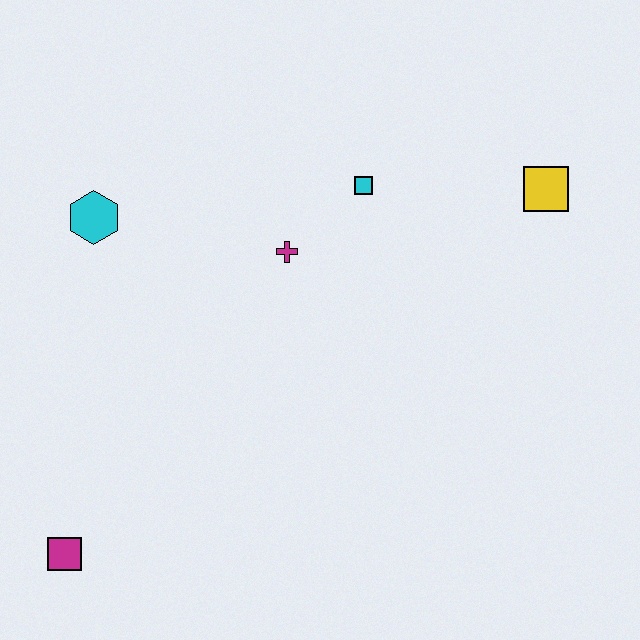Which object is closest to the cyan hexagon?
The magenta cross is closest to the cyan hexagon.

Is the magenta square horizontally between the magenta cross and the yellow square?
No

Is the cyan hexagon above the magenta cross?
Yes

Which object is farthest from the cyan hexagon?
The yellow square is farthest from the cyan hexagon.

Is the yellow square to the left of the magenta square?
No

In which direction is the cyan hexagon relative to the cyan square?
The cyan hexagon is to the left of the cyan square.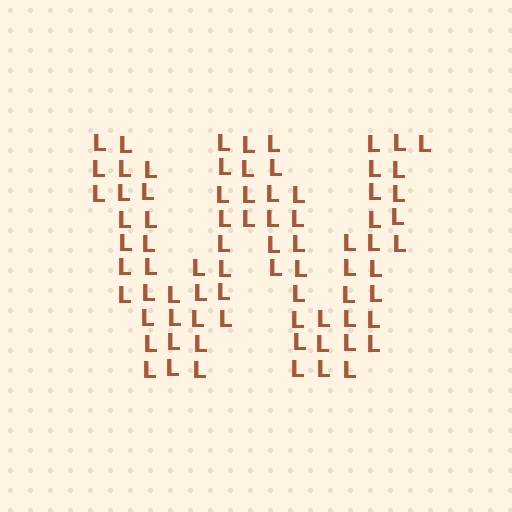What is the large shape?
The large shape is the letter W.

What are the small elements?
The small elements are letter L's.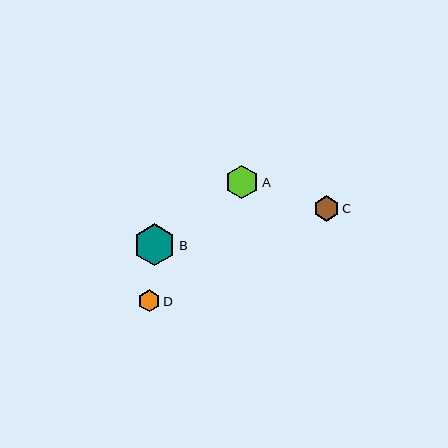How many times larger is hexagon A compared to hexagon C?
Hexagon A is approximately 1.3 times the size of hexagon C.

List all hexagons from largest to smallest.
From largest to smallest: B, A, C, D.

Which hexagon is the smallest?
Hexagon D is the smallest with a size of approximately 23 pixels.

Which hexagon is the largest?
Hexagon B is the largest with a size of approximately 41 pixels.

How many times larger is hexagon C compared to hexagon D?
Hexagon C is approximately 1.1 times the size of hexagon D.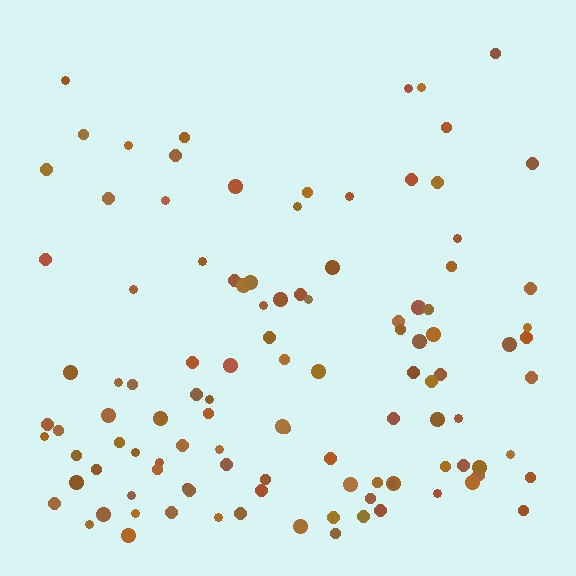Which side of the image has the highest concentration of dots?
The bottom.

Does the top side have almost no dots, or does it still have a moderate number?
Still a moderate number, just noticeably fewer than the bottom.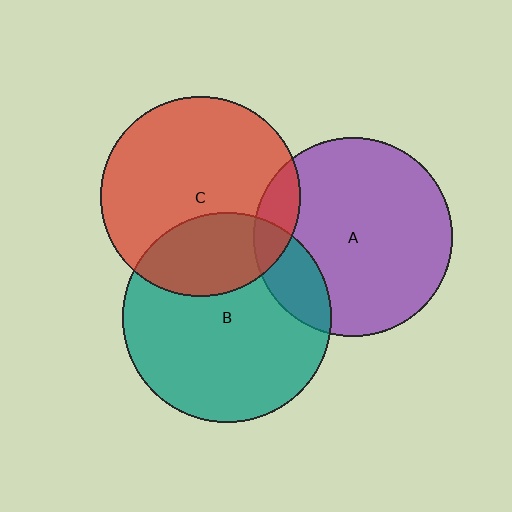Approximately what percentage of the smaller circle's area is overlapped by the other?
Approximately 30%.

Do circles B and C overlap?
Yes.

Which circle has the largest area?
Circle B (teal).